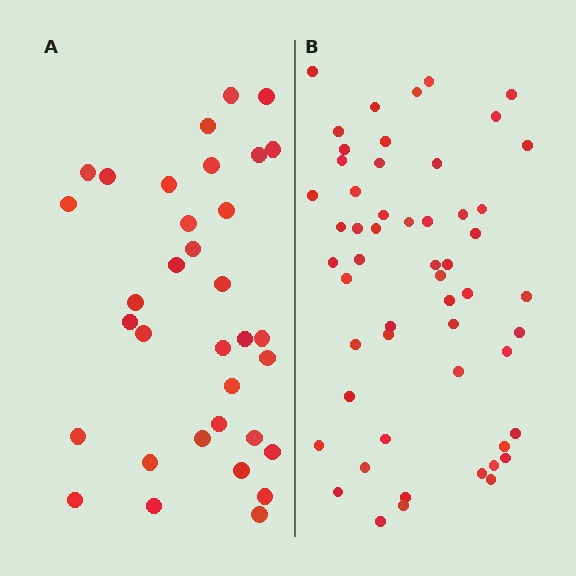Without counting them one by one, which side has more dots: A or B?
Region B (the right region) has more dots.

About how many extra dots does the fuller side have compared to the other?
Region B has approximately 20 more dots than region A.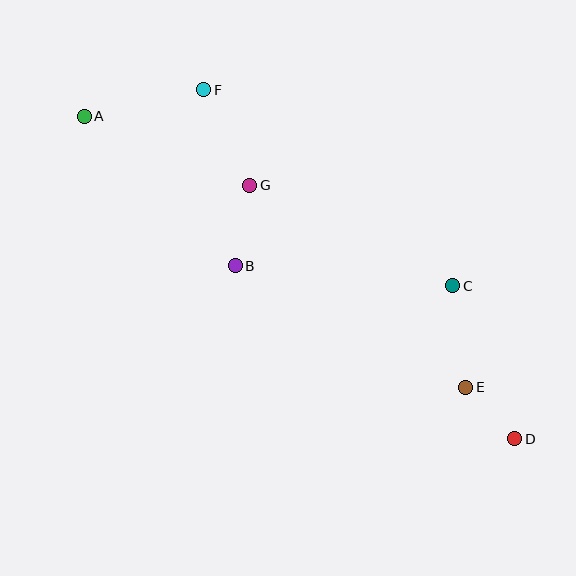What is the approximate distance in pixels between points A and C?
The distance between A and C is approximately 405 pixels.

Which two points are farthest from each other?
Points A and D are farthest from each other.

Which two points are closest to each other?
Points D and E are closest to each other.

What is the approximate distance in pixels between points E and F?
The distance between E and F is approximately 397 pixels.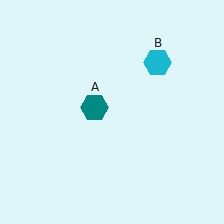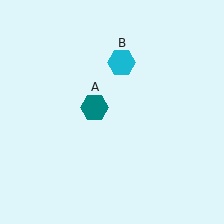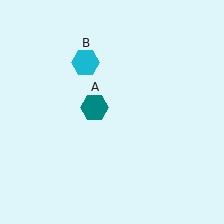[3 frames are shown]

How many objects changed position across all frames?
1 object changed position: cyan hexagon (object B).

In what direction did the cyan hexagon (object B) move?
The cyan hexagon (object B) moved left.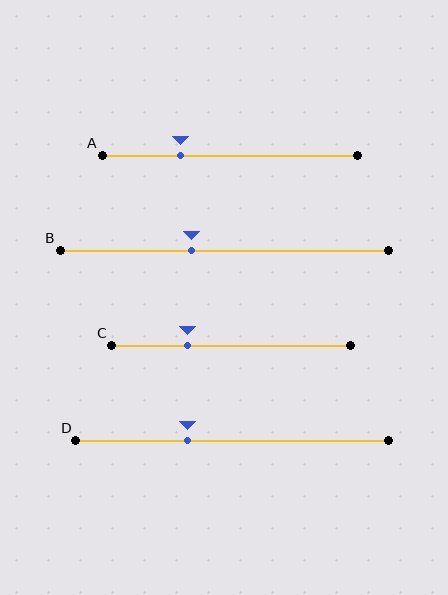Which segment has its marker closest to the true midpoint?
Segment B has its marker closest to the true midpoint.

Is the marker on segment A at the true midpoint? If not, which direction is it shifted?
No, the marker on segment A is shifted to the left by about 19% of the segment length.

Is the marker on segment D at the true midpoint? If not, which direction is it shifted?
No, the marker on segment D is shifted to the left by about 14% of the segment length.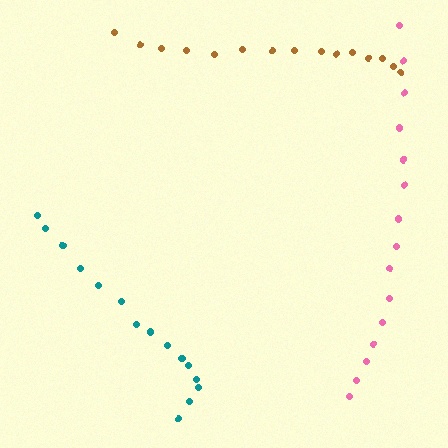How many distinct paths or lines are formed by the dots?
There are 3 distinct paths.